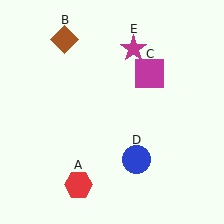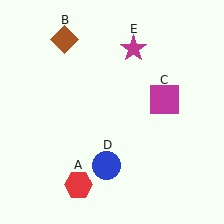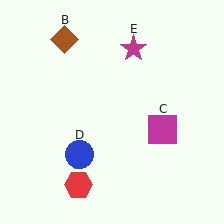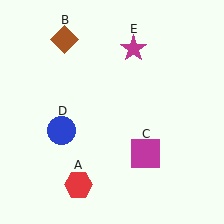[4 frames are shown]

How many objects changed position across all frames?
2 objects changed position: magenta square (object C), blue circle (object D).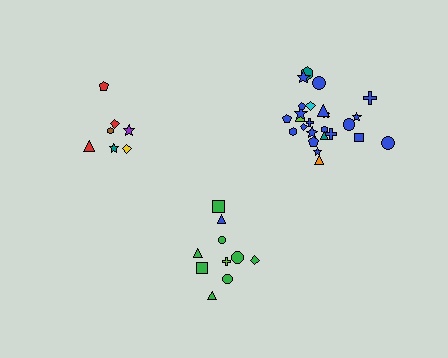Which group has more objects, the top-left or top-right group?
The top-right group.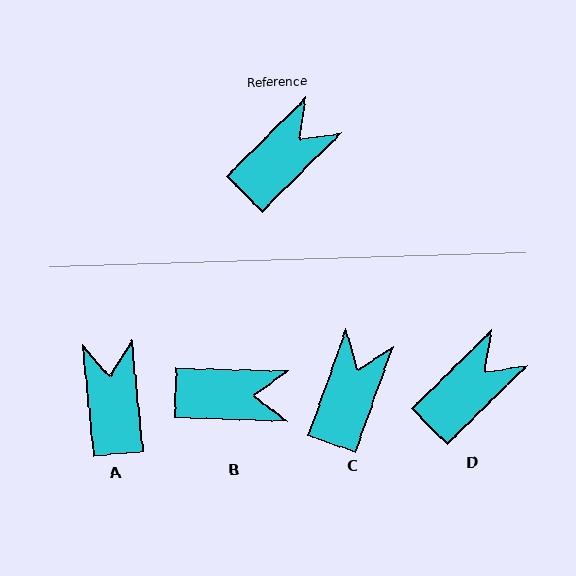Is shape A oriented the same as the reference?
No, it is off by about 51 degrees.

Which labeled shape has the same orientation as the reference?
D.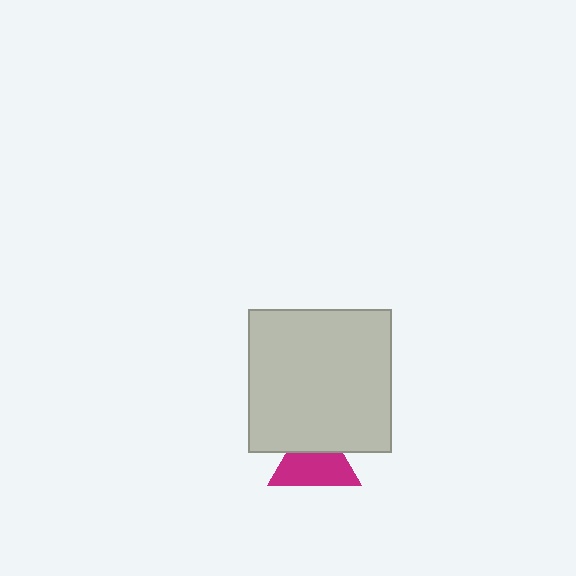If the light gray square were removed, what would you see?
You would see the complete magenta triangle.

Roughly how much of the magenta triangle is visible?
About half of it is visible (roughly 63%).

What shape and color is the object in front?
The object in front is a light gray square.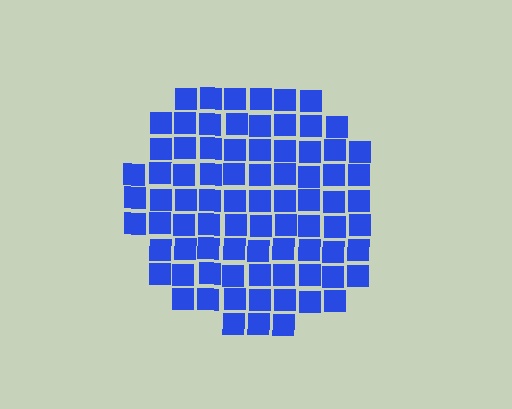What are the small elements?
The small elements are squares.